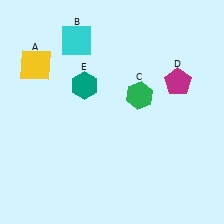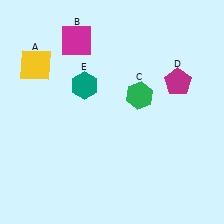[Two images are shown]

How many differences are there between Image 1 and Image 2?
There is 1 difference between the two images.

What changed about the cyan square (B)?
In Image 1, B is cyan. In Image 2, it changed to magenta.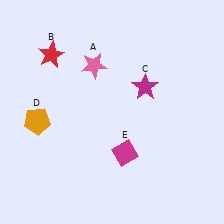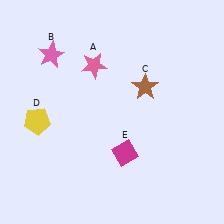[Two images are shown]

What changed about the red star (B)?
In Image 1, B is red. In Image 2, it changed to pink.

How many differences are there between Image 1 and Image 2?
There are 3 differences between the two images.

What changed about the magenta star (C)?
In Image 1, C is magenta. In Image 2, it changed to brown.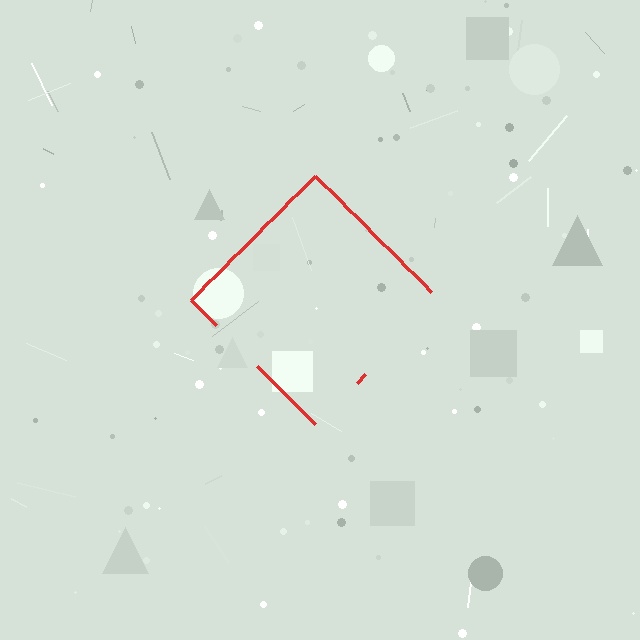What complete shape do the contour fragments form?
The contour fragments form a diamond.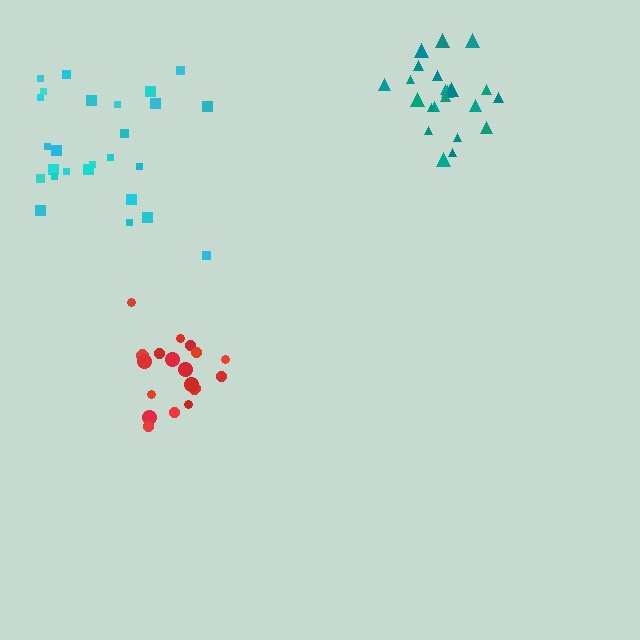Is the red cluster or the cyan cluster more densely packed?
Red.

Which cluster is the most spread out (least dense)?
Cyan.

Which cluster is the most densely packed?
Teal.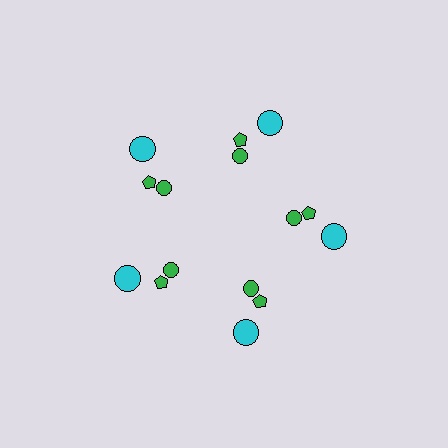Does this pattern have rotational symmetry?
Yes, this pattern has 5-fold rotational symmetry. It looks the same after rotating 72 degrees around the center.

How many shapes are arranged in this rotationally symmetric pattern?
There are 15 shapes, arranged in 5 groups of 3.